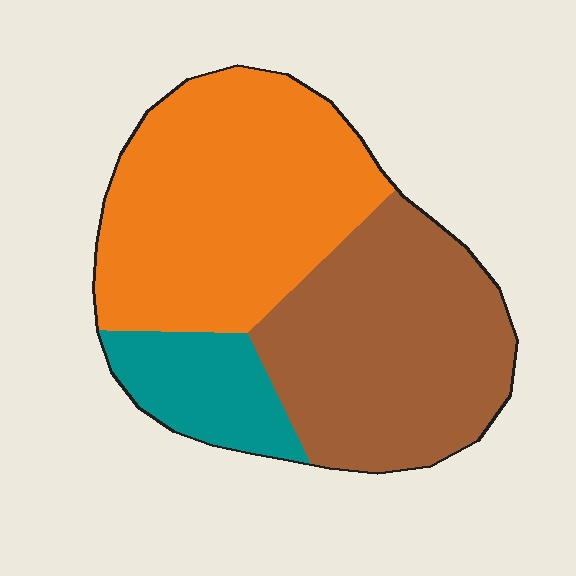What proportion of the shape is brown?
Brown takes up between a third and a half of the shape.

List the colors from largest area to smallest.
From largest to smallest: orange, brown, teal.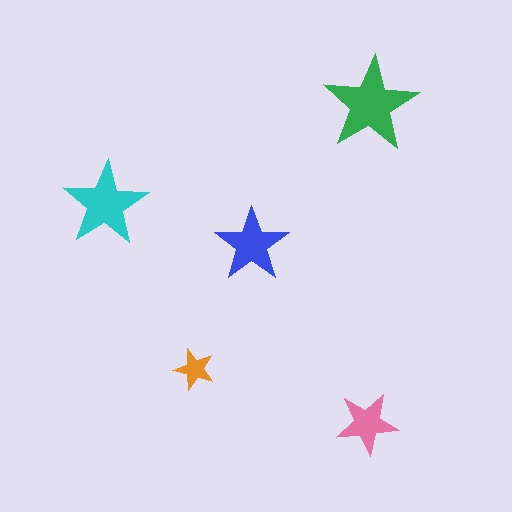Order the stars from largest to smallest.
the green one, the cyan one, the blue one, the pink one, the orange one.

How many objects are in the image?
There are 5 objects in the image.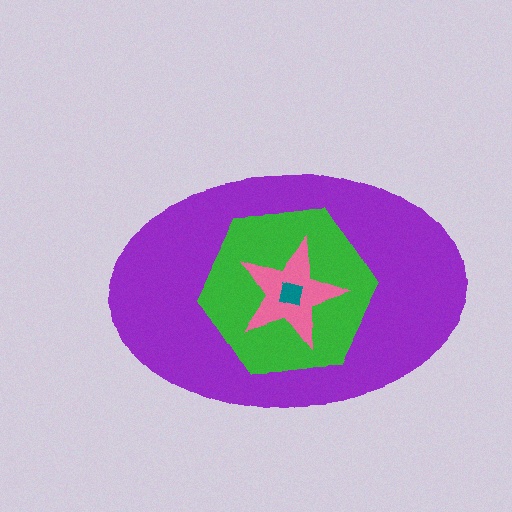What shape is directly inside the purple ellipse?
The green hexagon.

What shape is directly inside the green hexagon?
The pink star.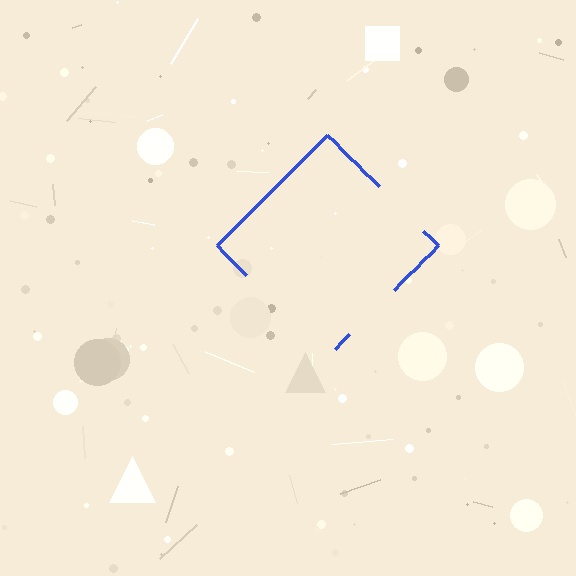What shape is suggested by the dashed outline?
The dashed outline suggests a diamond.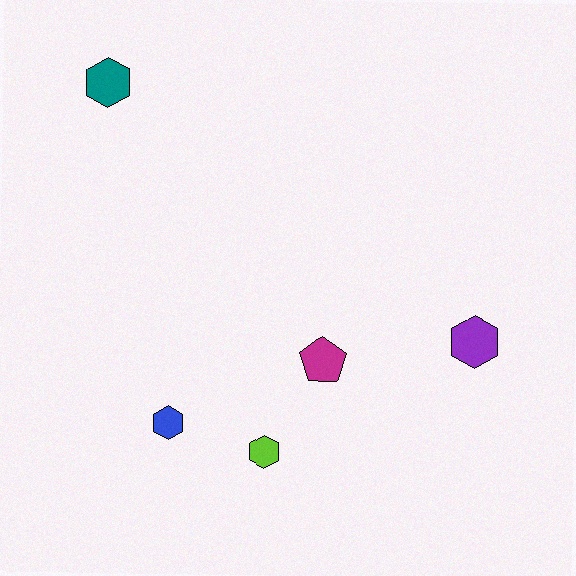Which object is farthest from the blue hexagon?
The teal hexagon is farthest from the blue hexagon.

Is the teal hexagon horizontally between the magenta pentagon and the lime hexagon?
No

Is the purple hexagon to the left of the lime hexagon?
No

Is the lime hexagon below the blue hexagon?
Yes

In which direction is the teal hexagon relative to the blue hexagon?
The teal hexagon is above the blue hexagon.